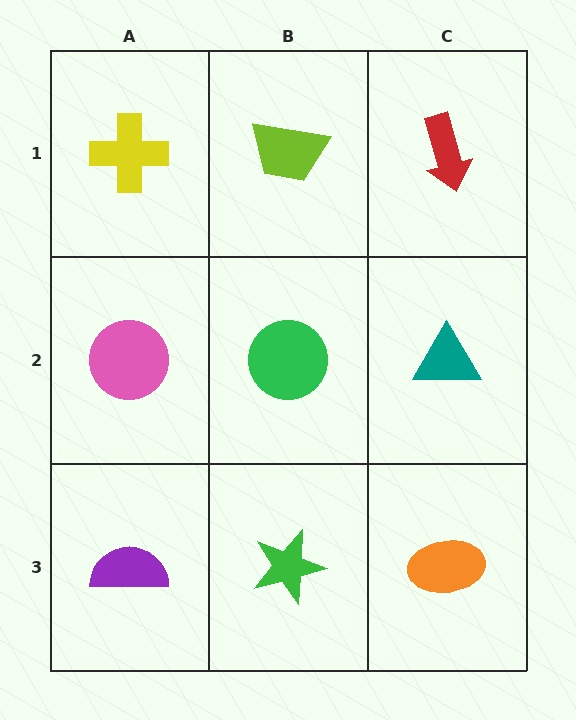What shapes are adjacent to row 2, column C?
A red arrow (row 1, column C), an orange ellipse (row 3, column C), a green circle (row 2, column B).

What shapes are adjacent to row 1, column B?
A green circle (row 2, column B), a yellow cross (row 1, column A), a red arrow (row 1, column C).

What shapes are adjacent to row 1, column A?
A pink circle (row 2, column A), a lime trapezoid (row 1, column B).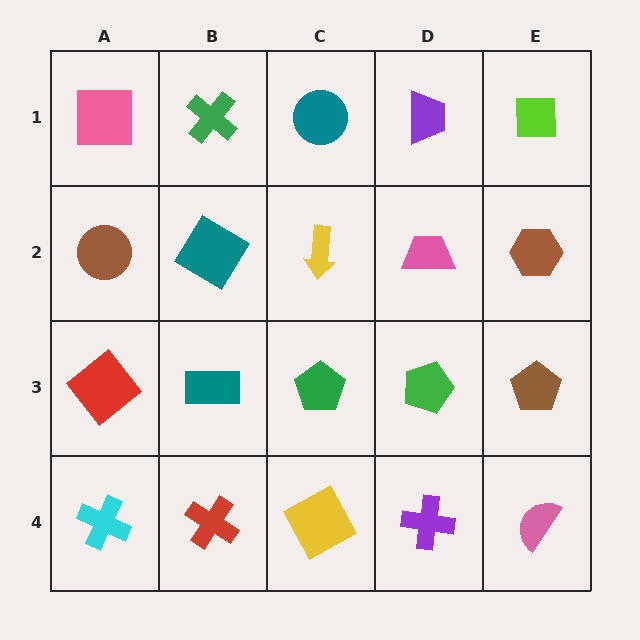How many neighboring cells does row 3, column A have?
3.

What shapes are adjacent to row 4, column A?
A red diamond (row 3, column A), a red cross (row 4, column B).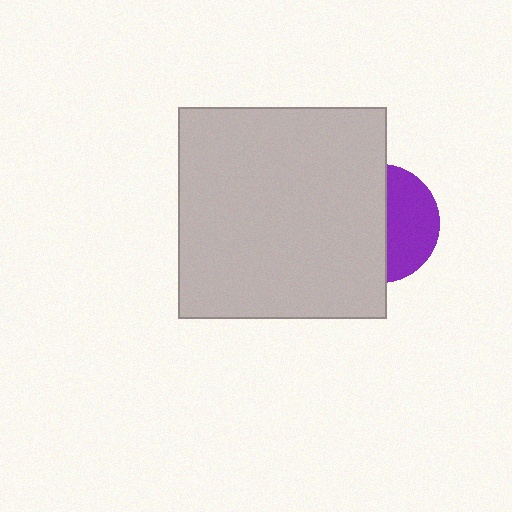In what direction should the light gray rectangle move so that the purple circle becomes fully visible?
The light gray rectangle should move left. That is the shortest direction to clear the overlap and leave the purple circle fully visible.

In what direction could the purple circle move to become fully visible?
The purple circle could move right. That would shift it out from behind the light gray rectangle entirely.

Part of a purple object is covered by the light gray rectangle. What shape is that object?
It is a circle.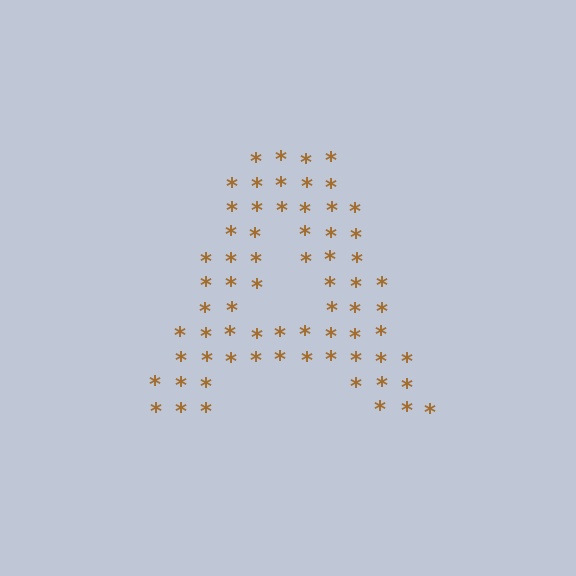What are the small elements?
The small elements are asterisks.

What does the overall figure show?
The overall figure shows the letter A.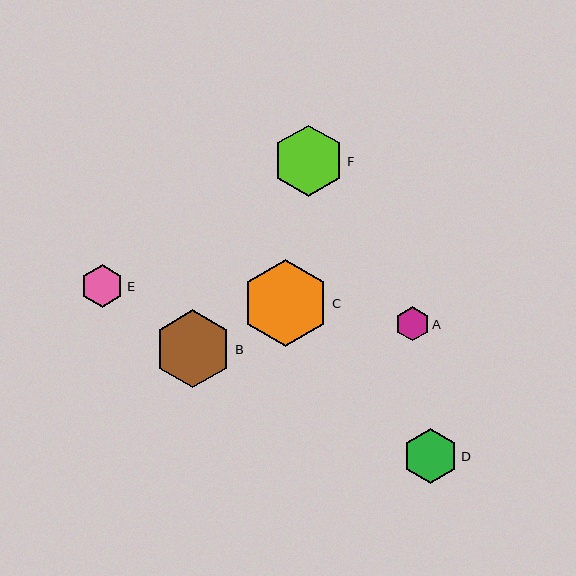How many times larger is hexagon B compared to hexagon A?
Hexagon B is approximately 2.3 times the size of hexagon A.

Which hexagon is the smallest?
Hexagon A is the smallest with a size of approximately 34 pixels.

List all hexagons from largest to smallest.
From largest to smallest: C, B, F, D, E, A.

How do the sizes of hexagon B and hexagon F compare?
Hexagon B and hexagon F are approximately the same size.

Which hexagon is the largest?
Hexagon C is the largest with a size of approximately 87 pixels.